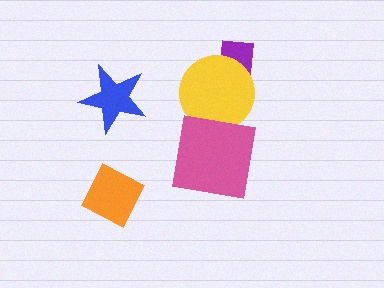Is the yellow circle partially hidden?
Yes, it is partially covered by another shape.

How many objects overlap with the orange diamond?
0 objects overlap with the orange diamond.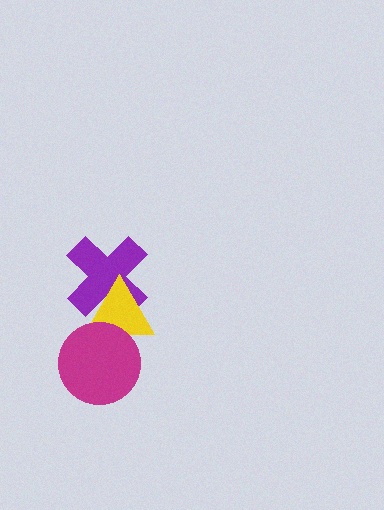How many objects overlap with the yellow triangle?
2 objects overlap with the yellow triangle.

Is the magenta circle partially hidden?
No, no other shape covers it.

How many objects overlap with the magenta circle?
1 object overlaps with the magenta circle.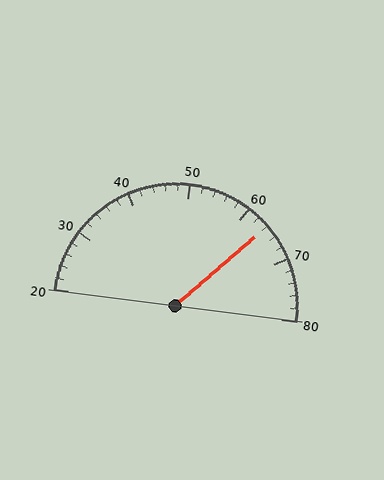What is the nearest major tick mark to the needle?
The nearest major tick mark is 60.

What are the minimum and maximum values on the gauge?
The gauge ranges from 20 to 80.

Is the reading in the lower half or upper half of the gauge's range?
The reading is in the upper half of the range (20 to 80).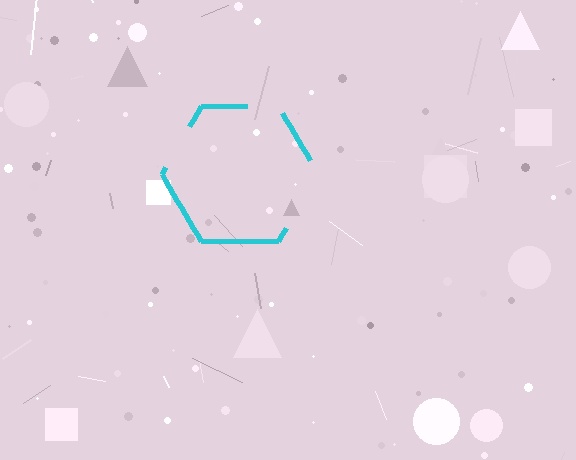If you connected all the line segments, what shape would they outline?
They would outline a hexagon.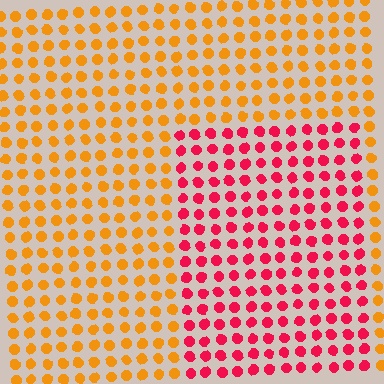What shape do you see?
I see a rectangle.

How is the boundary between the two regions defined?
The boundary is defined purely by a slight shift in hue (about 52 degrees). Spacing, size, and orientation are identical on both sides.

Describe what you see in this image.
The image is filled with small orange elements in a uniform arrangement. A rectangle-shaped region is visible where the elements are tinted to a slightly different hue, forming a subtle color boundary.